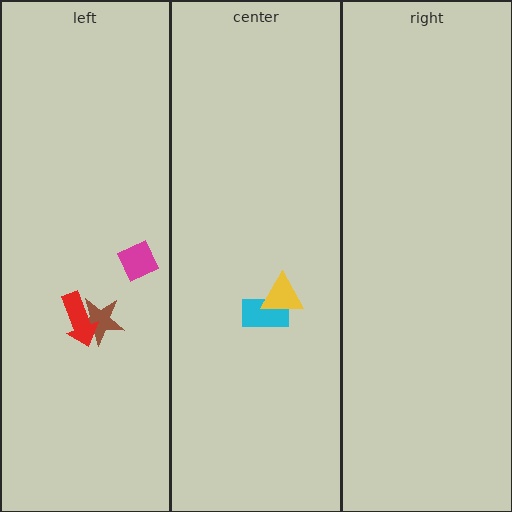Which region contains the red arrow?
The left region.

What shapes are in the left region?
The brown star, the red arrow, the magenta diamond.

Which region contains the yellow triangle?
The center region.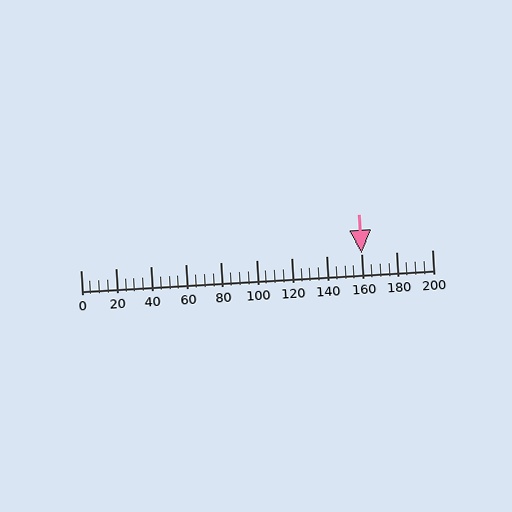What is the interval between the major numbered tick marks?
The major tick marks are spaced 20 units apart.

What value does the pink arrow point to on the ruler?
The pink arrow points to approximately 160.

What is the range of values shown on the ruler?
The ruler shows values from 0 to 200.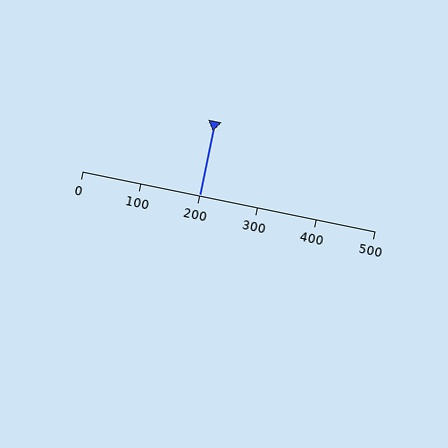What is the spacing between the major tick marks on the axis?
The major ticks are spaced 100 apart.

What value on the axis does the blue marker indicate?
The marker indicates approximately 200.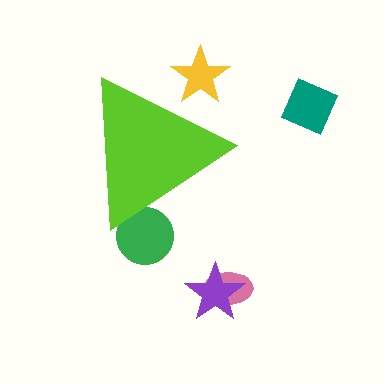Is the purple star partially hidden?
No, the purple star is fully visible.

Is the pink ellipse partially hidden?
No, the pink ellipse is fully visible.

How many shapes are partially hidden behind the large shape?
2 shapes are partially hidden.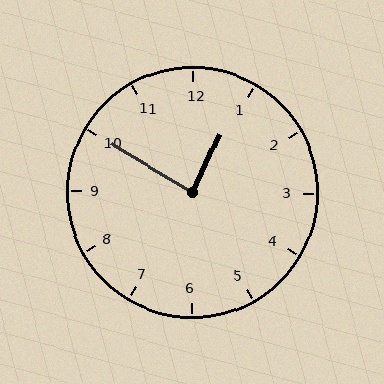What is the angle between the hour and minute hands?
Approximately 85 degrees.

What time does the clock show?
12:50.